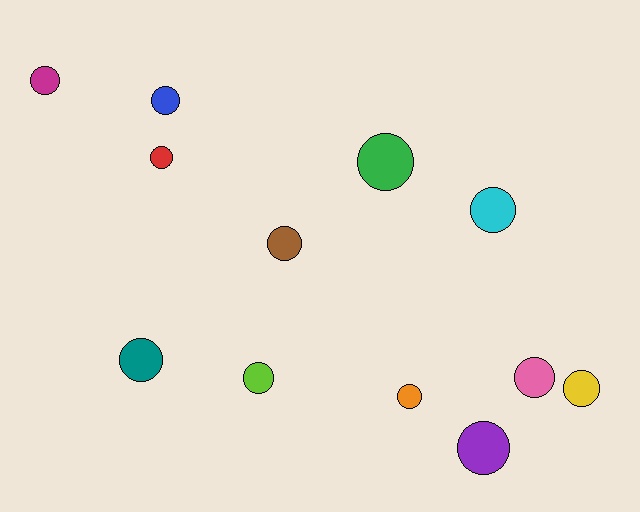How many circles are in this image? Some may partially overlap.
There are 12 circles.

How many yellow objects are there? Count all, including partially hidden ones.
There is 1 yellow object.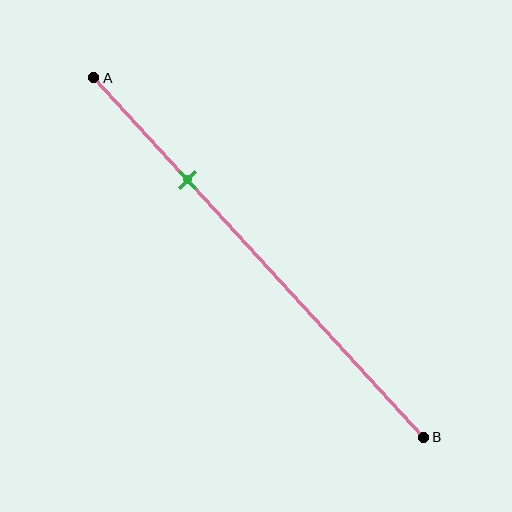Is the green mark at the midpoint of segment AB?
No, the mark is at about 30% from A, not at the 50% midpoint.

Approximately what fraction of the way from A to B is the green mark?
The green mark is approximately 30% of the way from A to B.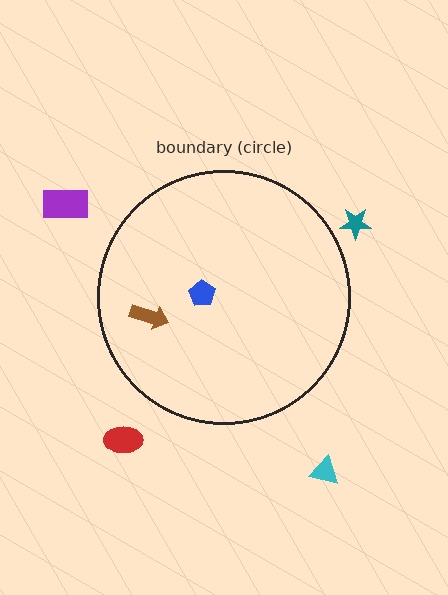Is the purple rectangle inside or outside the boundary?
Outside.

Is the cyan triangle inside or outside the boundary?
Outside.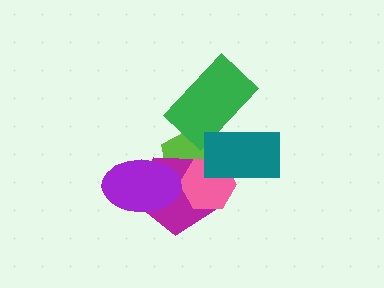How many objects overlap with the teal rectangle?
3 objects overlap with the teal rectangle.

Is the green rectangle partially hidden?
Yes, it is partially covered by another shape.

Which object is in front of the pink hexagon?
The teal rectangle is in front of the pink hexagon.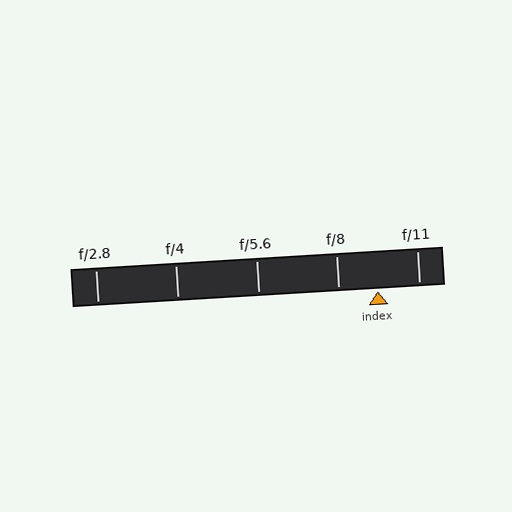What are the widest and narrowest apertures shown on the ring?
The widest aperture shown is f/2.8 and the narrowest is f/11.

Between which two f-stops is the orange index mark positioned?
The index mark is between f/8 and f/11.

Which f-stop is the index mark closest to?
The index mark is closest to f/8.